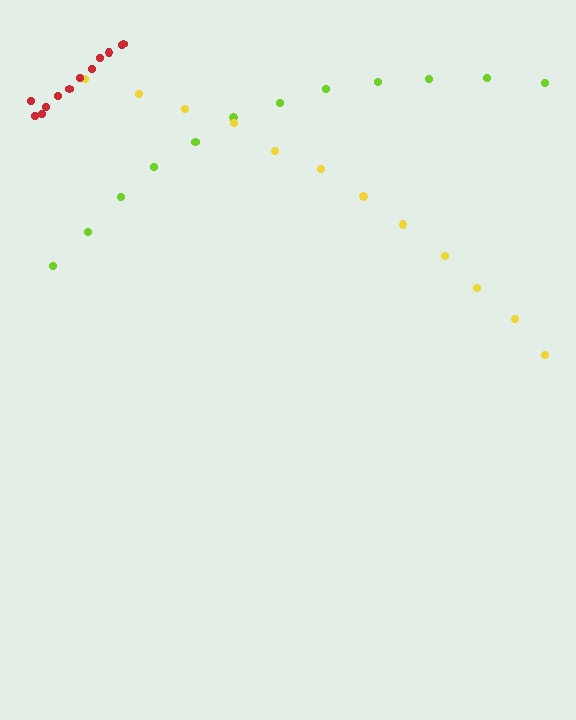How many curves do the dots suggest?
There are 3 distinct paths.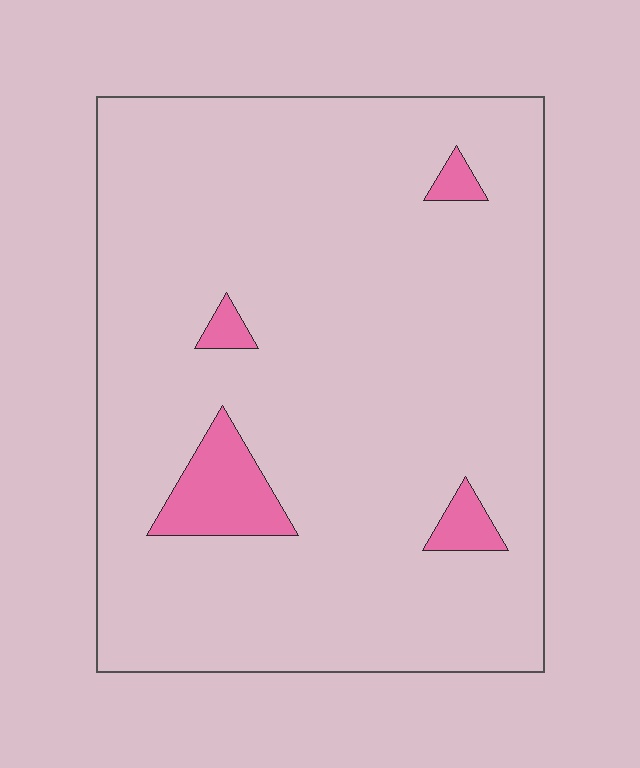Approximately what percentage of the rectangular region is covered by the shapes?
Approximately 5%.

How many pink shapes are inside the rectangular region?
4.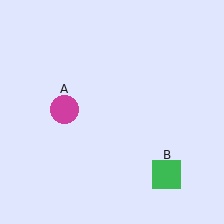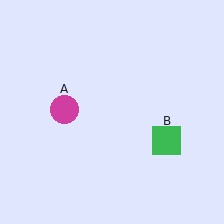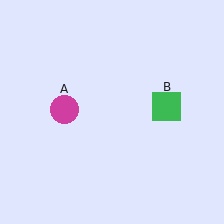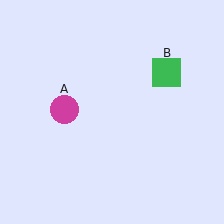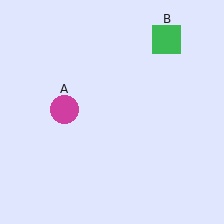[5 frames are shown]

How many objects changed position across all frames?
1 object changed position: green square (object B).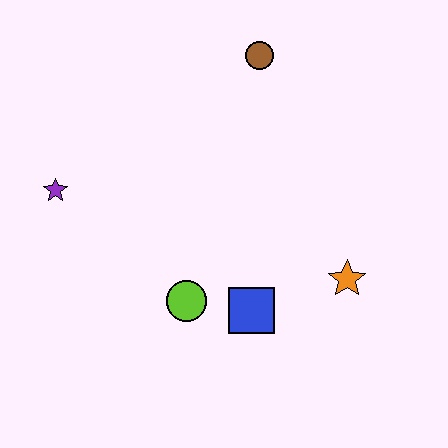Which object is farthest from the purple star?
The orange star is farthest from the purple star.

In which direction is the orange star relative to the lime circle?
The orange star is to the right of the lime circle.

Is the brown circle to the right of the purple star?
Yes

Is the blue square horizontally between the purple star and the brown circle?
Yes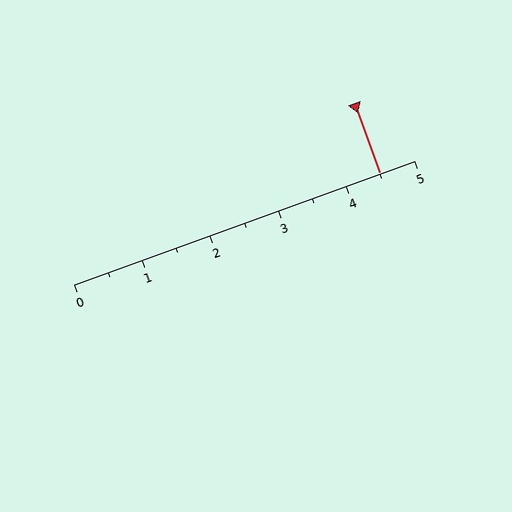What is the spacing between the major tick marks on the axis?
The major ticks are spaced 1 apart.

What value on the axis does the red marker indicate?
The marker indicates approximately 4.5.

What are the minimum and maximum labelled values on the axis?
The axis runs from 0 to 5.